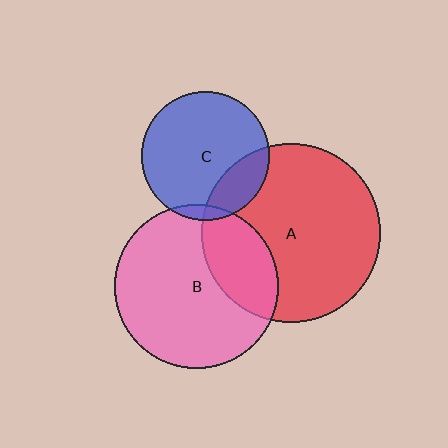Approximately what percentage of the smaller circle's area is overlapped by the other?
Approximately 5%.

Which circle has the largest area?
Circle A (red).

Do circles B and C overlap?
Yes.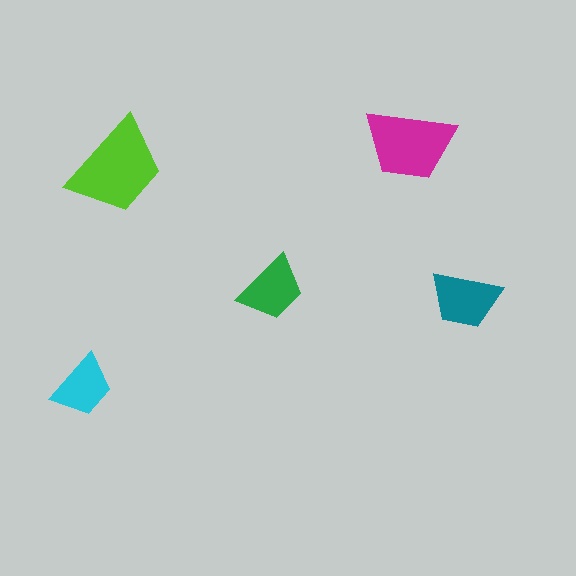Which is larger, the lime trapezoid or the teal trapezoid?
The lime one.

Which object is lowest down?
The cyan trapezoid is bottommost.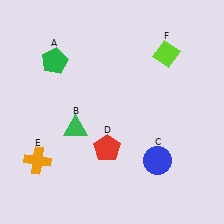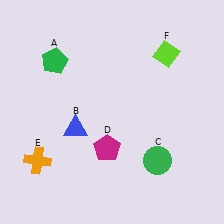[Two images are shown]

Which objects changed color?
B changed from green to blue. C changed from blue to green. D changed from red to magenta.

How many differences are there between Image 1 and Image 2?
There are 3 differences between the two images.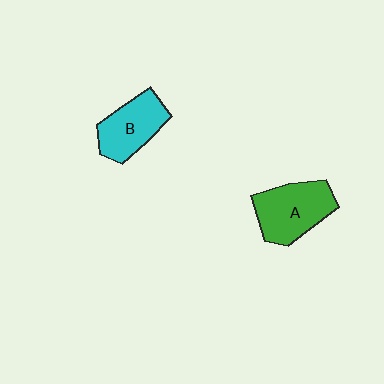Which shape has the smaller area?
Shape B (cyan).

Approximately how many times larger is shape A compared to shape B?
Approximately 1.2 times.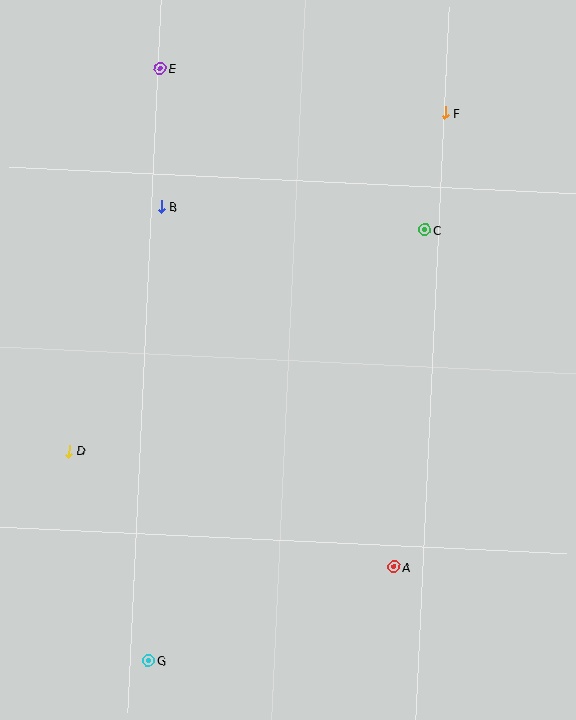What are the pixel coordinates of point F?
Point F is at (445, 113).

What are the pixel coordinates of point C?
Point C is at (425, 230).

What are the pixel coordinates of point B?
Point B is at (161, 207).